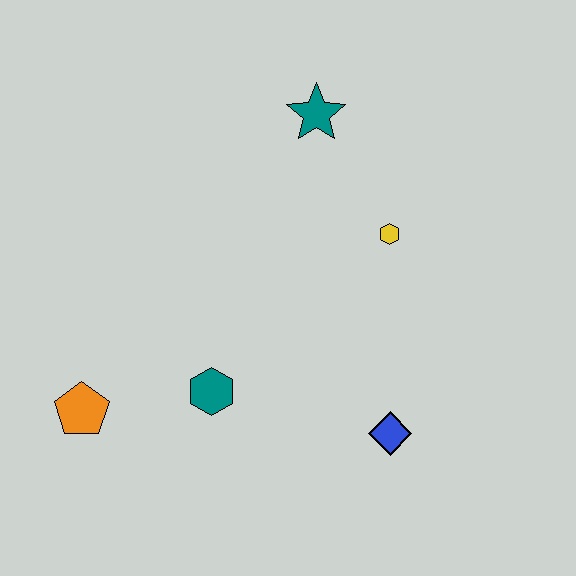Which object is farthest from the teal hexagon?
The teal star is farthest from the teal hexagon.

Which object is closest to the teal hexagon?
The orange pentagon is closest to the teal hexagon.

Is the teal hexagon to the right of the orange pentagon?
Yes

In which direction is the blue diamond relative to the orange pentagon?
The blue diamond is to the right of the orange pentagon.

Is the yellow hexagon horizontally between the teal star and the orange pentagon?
No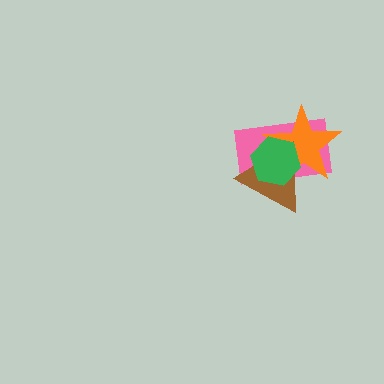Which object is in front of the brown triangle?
The green hexagon is in front of the brown triangle.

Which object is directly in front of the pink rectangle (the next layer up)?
The orange star is directly in front of the pink rectangle.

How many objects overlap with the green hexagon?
3 objects overlap with the green hexagon.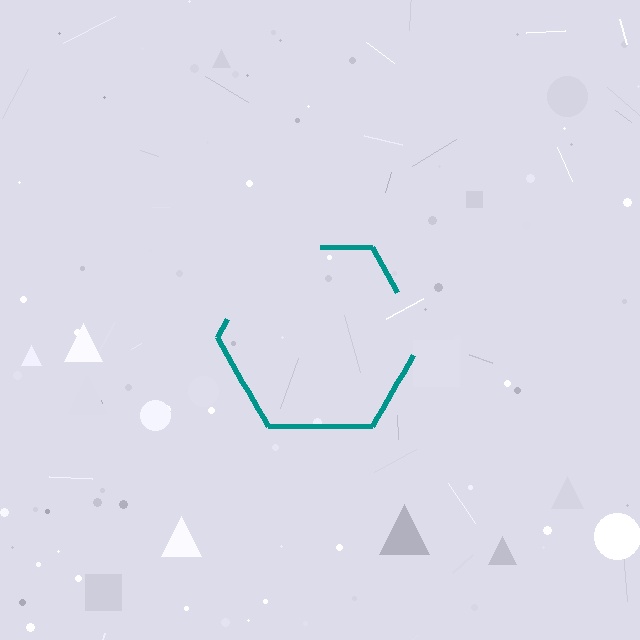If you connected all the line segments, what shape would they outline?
They would outline a hexagon.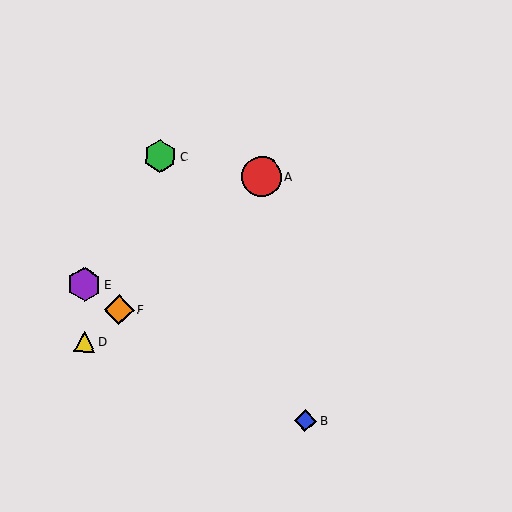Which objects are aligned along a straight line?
Objects A, D, F are aligned along a straight line.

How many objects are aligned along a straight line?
3 objects (A, D, F) are aligned along a straight line.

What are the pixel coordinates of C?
Object C is at (160, 156).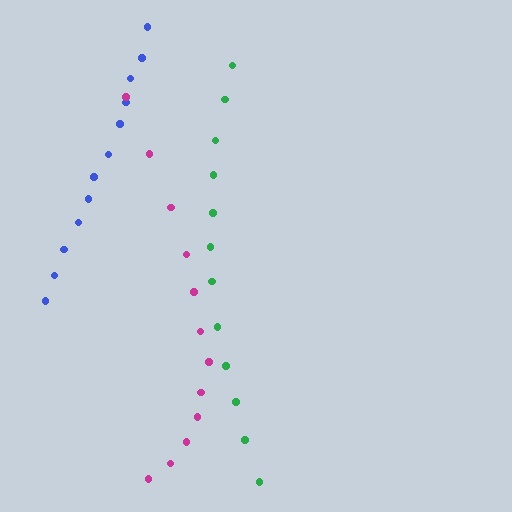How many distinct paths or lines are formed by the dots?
There are 3 distinct paths.